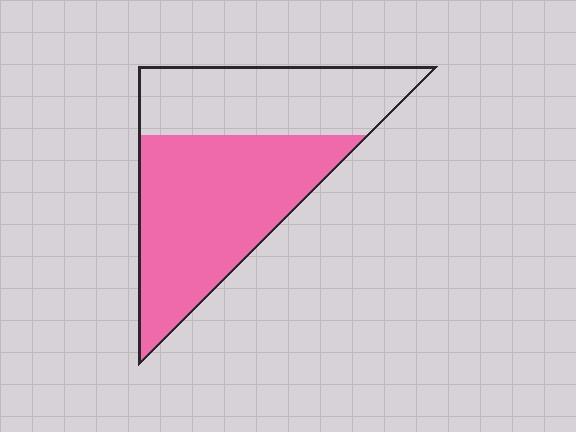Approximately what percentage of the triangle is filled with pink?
Approximately 60%.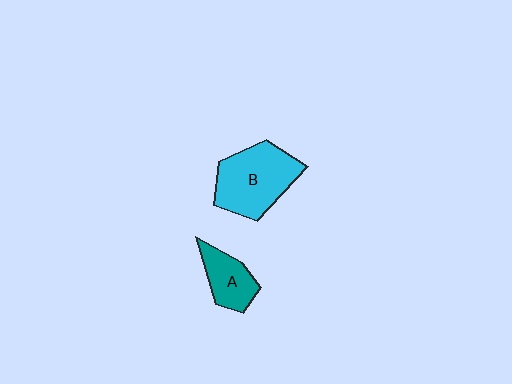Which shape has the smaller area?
Shape A (teal).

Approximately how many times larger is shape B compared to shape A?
Approximately 1.9 times.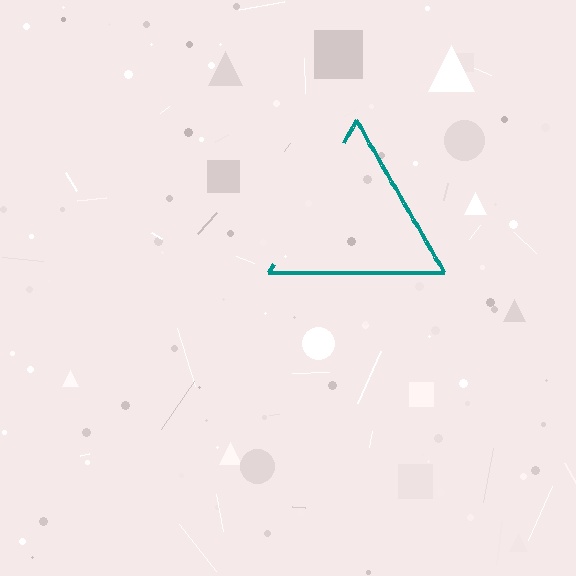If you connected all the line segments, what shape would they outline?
They would outline a triangle.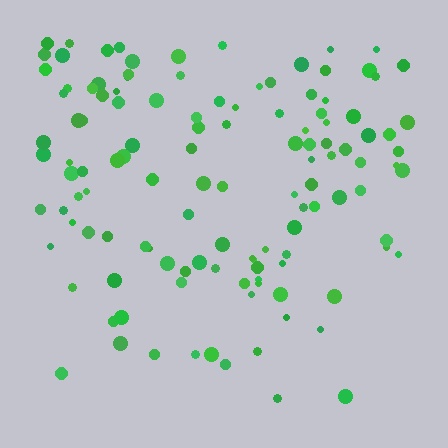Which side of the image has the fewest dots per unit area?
The bottom.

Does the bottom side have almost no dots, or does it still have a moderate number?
Still a moderate number, just noticeably fewer than the top.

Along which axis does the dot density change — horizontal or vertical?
Vertical.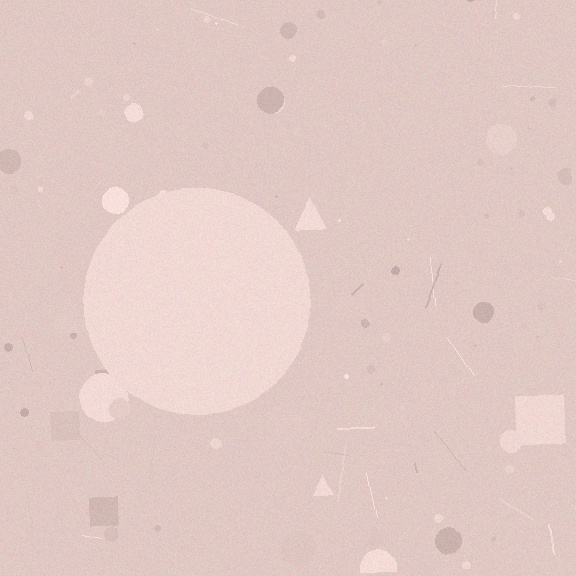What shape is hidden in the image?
A circle is hidden in the image.